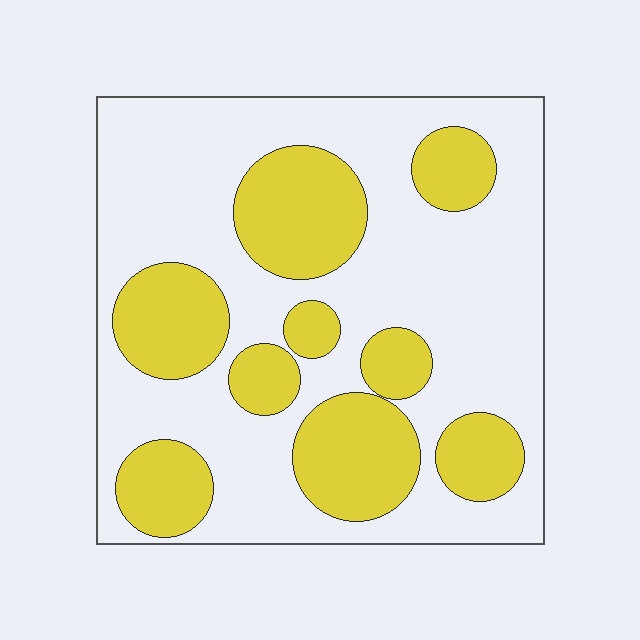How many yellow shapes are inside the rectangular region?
9.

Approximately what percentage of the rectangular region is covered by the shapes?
Approximately 35%.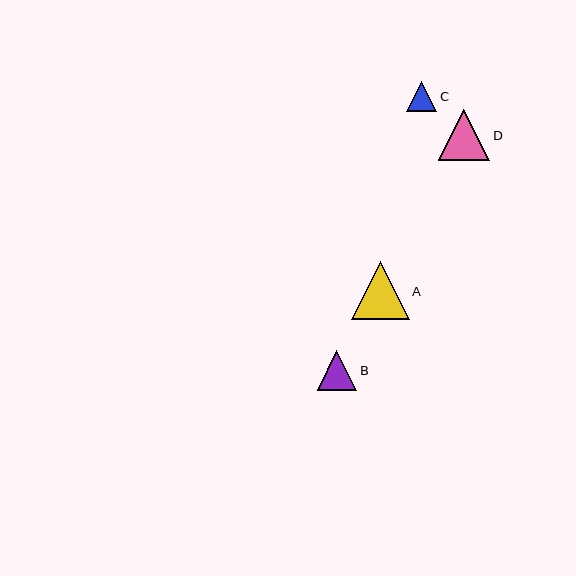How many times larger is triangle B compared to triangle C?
Triangle B is approximately 1.3 times the size of triangle C.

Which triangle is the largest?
Triangle A is the largest with a size of approximately 58 pixels.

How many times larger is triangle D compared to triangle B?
Triangle D is approximately 1.3 times the size of triangle B.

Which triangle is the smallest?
Triangle C is the smallest with a size of approximately 30 pixels.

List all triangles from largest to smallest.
From largest to smallest: A, D, B, C.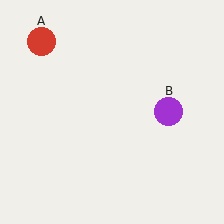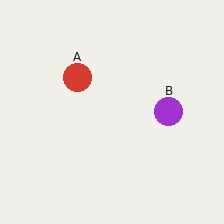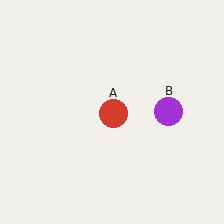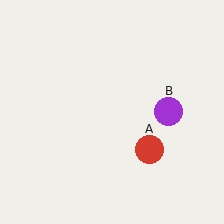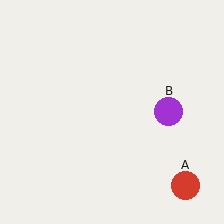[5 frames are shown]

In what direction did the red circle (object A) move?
The red circle (object A) moved down and to the right.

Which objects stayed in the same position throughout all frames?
Purple circle (object B) remained stationary.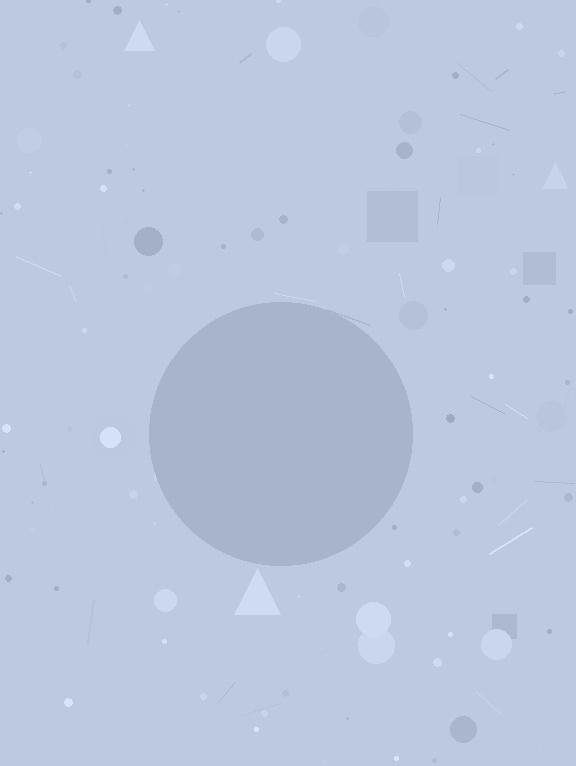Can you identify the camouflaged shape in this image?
The camouflaged shape is a circle.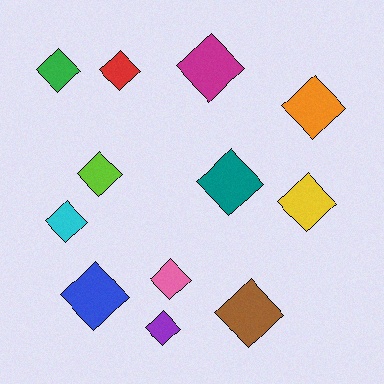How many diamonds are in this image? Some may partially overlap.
There are 12 diamonds.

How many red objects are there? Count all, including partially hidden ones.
There is 1 red object.